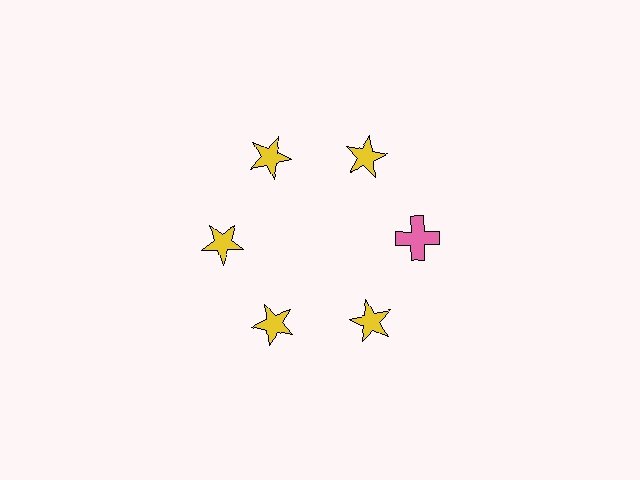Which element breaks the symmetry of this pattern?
The pink cross at roughly the 3 o'clock position breaks the symmetry. All other shapes are yellow stars.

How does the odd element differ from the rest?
It differs in both color (pink instead of yellow) and shape (cross instead of star).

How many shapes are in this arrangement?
There are 6 shapes arranged in a ring pattern.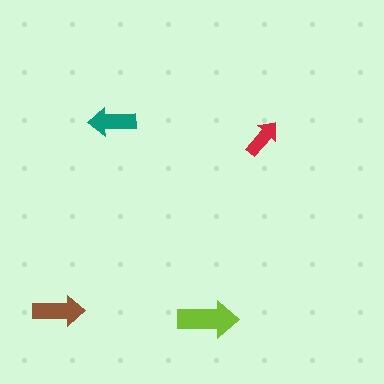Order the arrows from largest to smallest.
the lime one, the brown one, the teal one, the red one.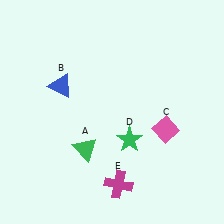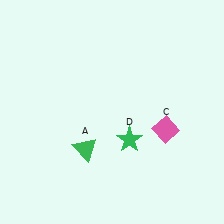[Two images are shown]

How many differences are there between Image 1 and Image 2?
There are 2 differences between the two images.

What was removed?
The magenta cross (E), the blue triangle (B) were removed in Image 2.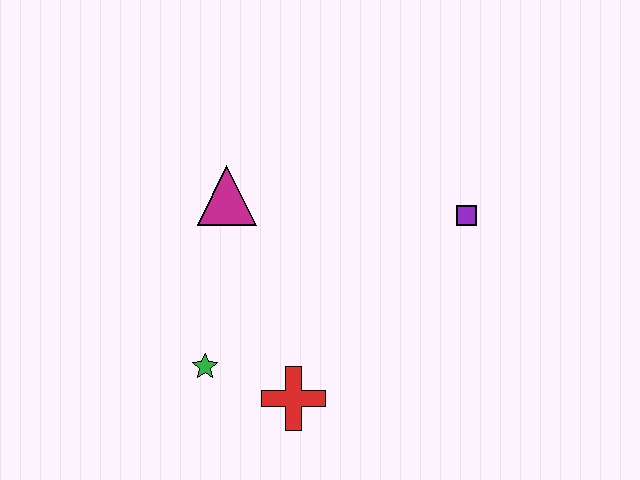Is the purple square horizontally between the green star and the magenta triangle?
No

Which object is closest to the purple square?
The magenta triangle is closest to the purple square.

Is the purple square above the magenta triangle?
No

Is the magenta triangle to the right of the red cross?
No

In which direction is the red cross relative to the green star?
The red cross is to the right of the green star.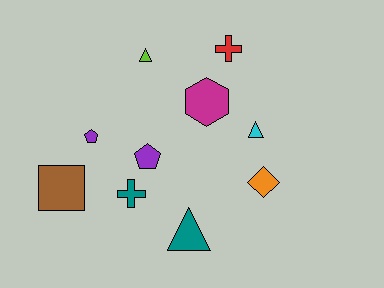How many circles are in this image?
There are no circles.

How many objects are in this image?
There are 10 objects.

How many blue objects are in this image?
There are no blue objects.